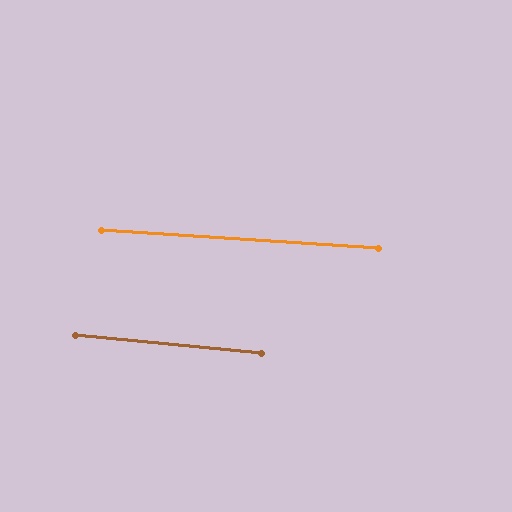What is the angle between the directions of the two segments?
Approximately 2 degrees.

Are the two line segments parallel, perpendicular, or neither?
Parallel — their directions differ by only 1.8°.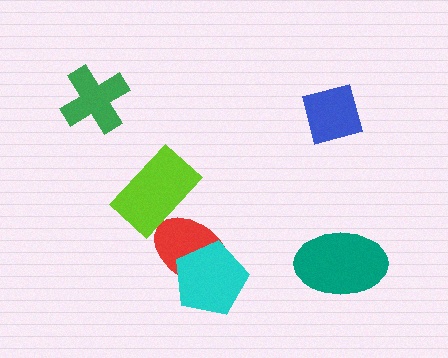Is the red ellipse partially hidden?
Yes, it is partially covered by another shape.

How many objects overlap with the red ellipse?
2 objects overlap with the red ellipse.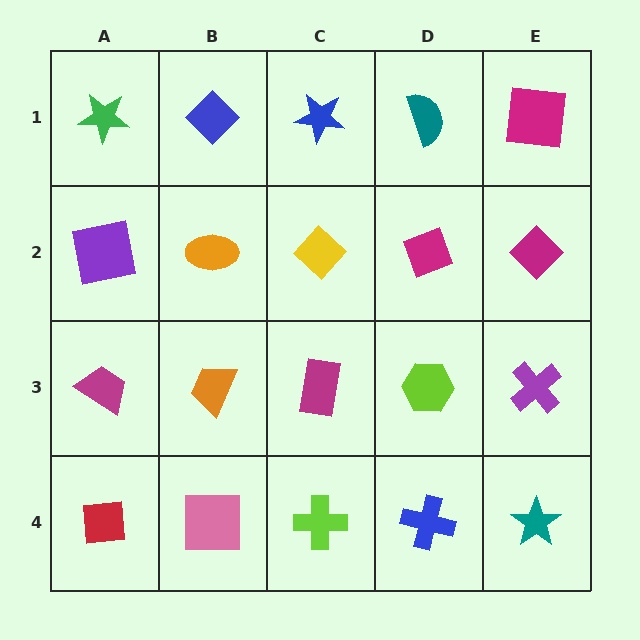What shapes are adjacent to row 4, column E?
A purple cross (row 3, column E), a blue cross (row 4, column D).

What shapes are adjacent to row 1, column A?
A purple square (row 2, column A), a blue diamond (row 1, column B).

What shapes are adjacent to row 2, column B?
A blue diamond (row 1, column B), an orange trapezoid (row 3, column B), a purple square (row 2, column A), a yellow diamond (row 2, column C).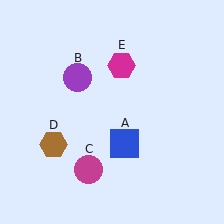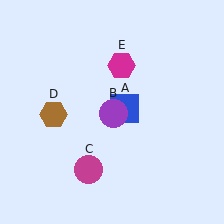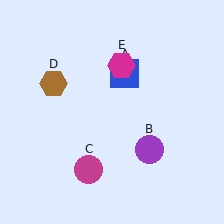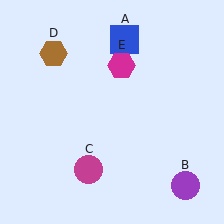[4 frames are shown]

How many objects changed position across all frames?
3 objects changed position: blue square (object A), purple circle (object B), brown hexagon (object D).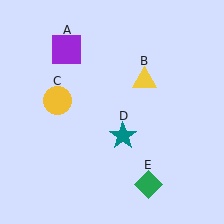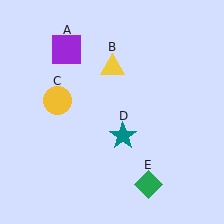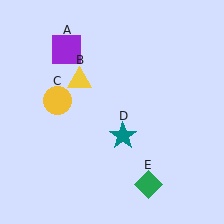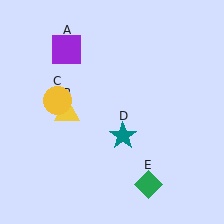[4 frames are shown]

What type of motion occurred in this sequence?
The yellow triangle (object B) rotated counterclockwise around the center of the scene.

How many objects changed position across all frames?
1 object changed position: yellow triangle (object B).